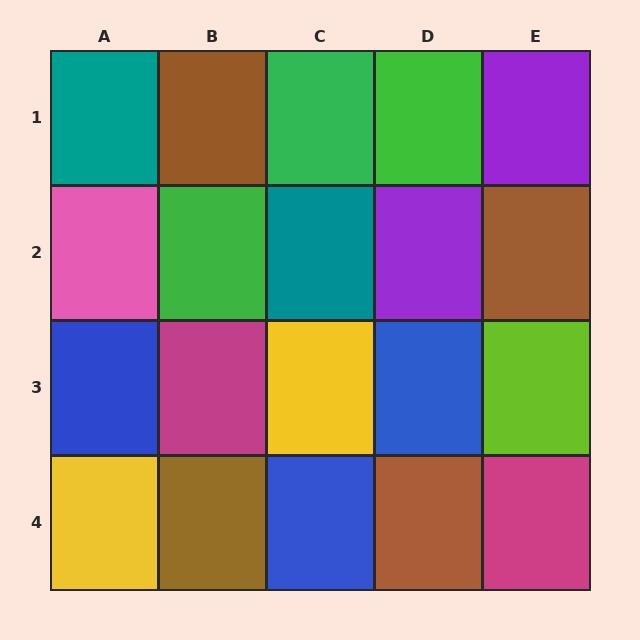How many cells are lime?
1 cell is lime.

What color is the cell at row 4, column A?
Yellow.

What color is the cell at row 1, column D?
Green.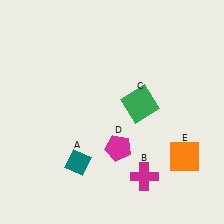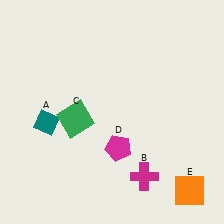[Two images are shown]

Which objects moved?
The objects that moved are: the teal diamond (A), the green square (C), the orange square (E).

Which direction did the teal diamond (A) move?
The teal diamond (A) moved up.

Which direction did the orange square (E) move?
The orange square (E) moved down.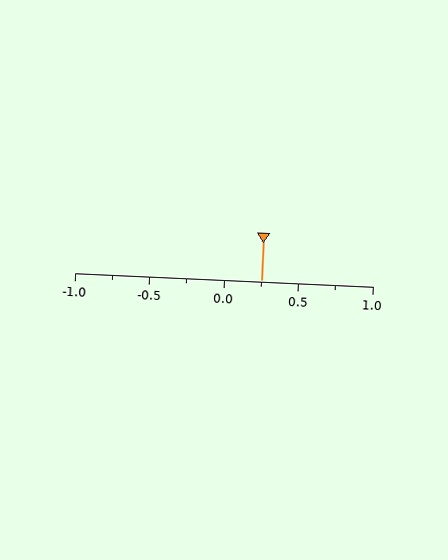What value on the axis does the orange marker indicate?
The marker indicates approximately 0.25.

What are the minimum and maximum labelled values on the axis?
The axis runs from -1.0 to 1.0.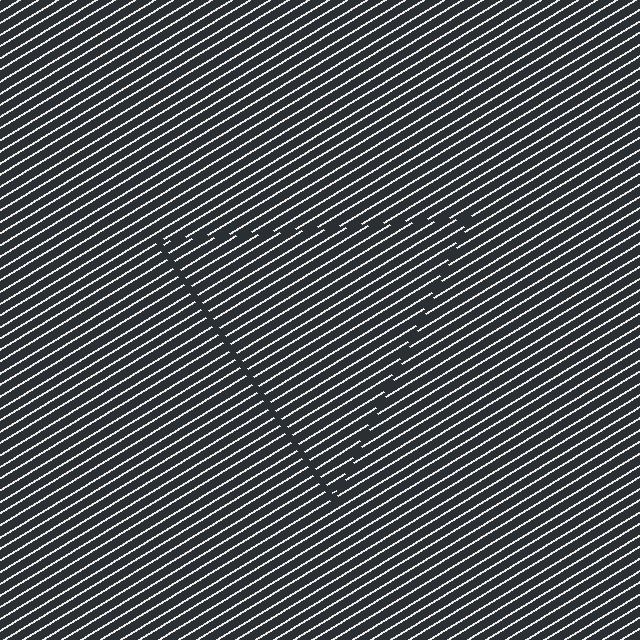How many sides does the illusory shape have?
3 sides — the line-ends trace a triangle.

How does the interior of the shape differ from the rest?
The interior of the shape contains the same grating, shifted by half a period — the contour is defined by the phase discontinuity where line-ends from the inner and outer gratings abut.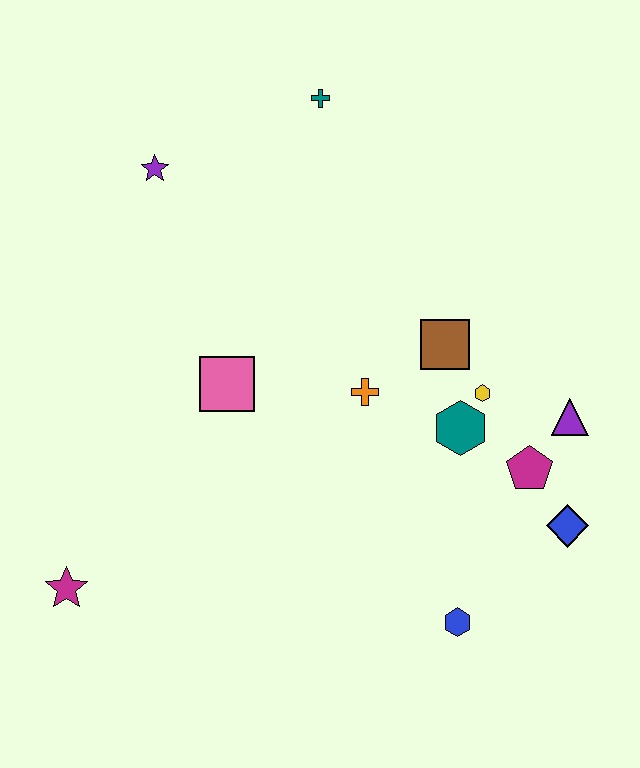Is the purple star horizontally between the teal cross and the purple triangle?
No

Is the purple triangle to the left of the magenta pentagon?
No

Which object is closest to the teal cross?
The purple star is closest to the teal cross.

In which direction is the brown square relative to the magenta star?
The brown square is to the right of the magenta star.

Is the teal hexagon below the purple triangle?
Yes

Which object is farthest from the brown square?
The magenta star is farthest from the brown square.